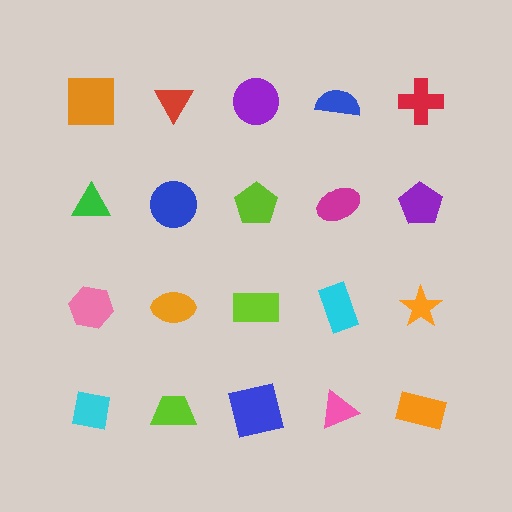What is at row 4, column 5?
An orange rectangle.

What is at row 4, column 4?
A pink triangle.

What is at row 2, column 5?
A purple pentagon.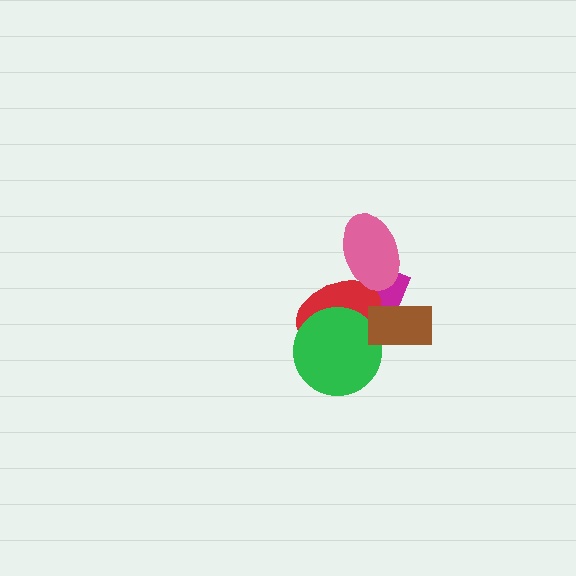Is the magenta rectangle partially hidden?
Yes, it is partially covered by another shape.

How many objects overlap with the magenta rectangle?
3 objects overlap with the magenta rectangle.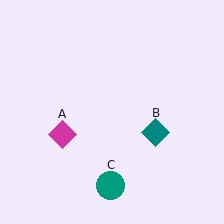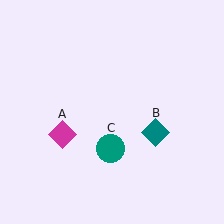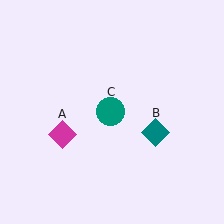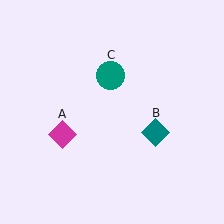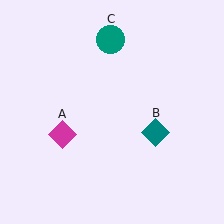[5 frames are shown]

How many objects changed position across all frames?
1 object changed position: teal circle (object C).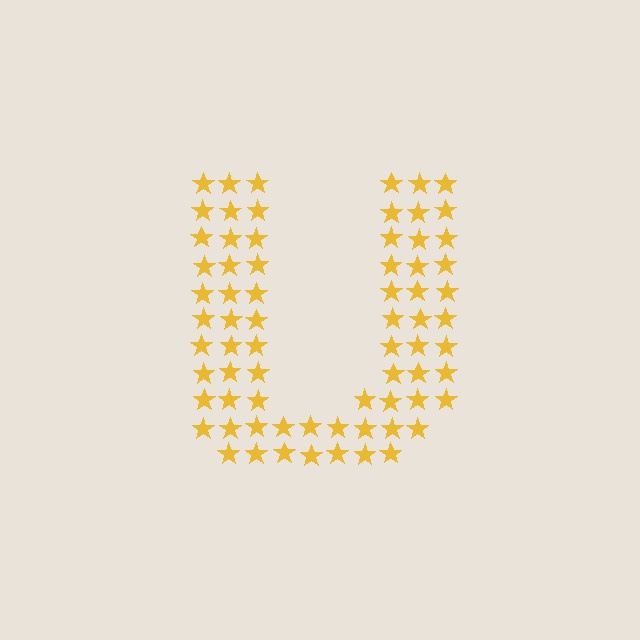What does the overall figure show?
The overall figure shows the letter U.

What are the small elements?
The small elements are stars.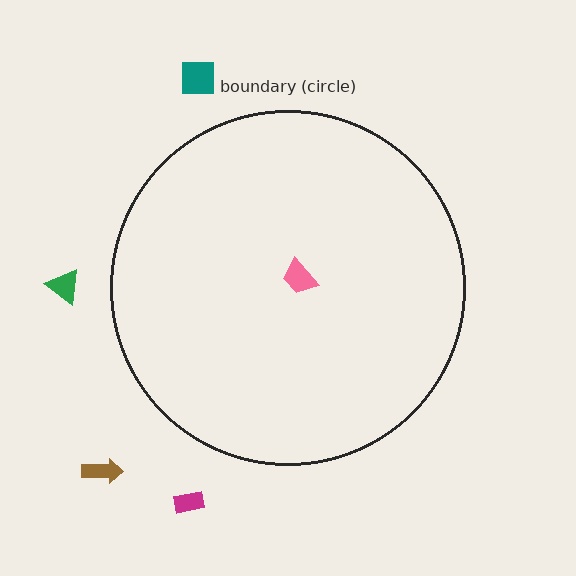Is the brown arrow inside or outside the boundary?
Outside.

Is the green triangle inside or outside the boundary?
Outside.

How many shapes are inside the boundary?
1 inside, 4 outside.